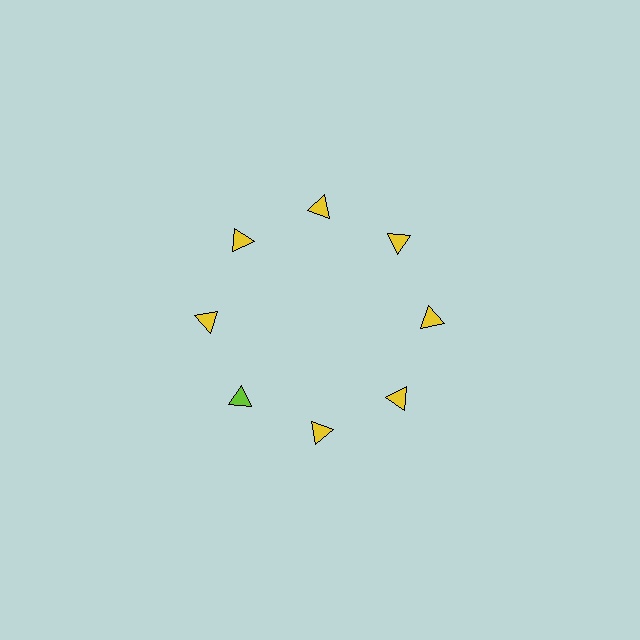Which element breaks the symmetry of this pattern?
The lime triangle at roughly the 8 o'clock position breaks the symmetry. All other shapes are yellow triangles.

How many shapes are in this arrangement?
There are 8 shapes arranged in a ring pattern.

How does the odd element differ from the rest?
It has a different color: lime instead of yellow.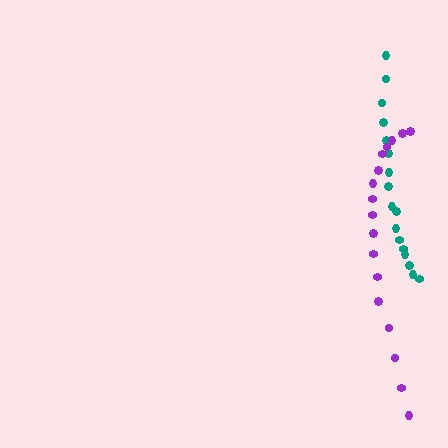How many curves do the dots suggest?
There are 2 distinct paths.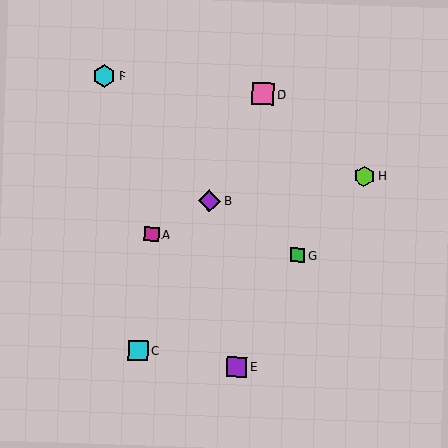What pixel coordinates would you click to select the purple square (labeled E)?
Click at (237, 367) to select the purple square E.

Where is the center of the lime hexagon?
The center of the lime hexagon is at (364, 176).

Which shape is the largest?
The cyan hexagon (labeled F) is the largest.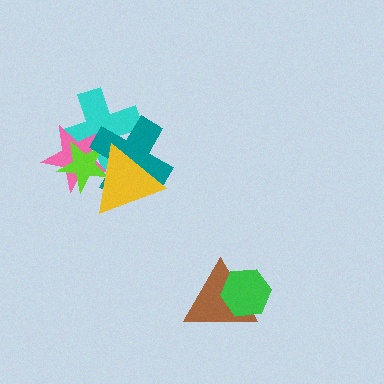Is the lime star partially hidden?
Yes, it is partially covered by another shape.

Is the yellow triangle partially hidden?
No, no other shape covers it.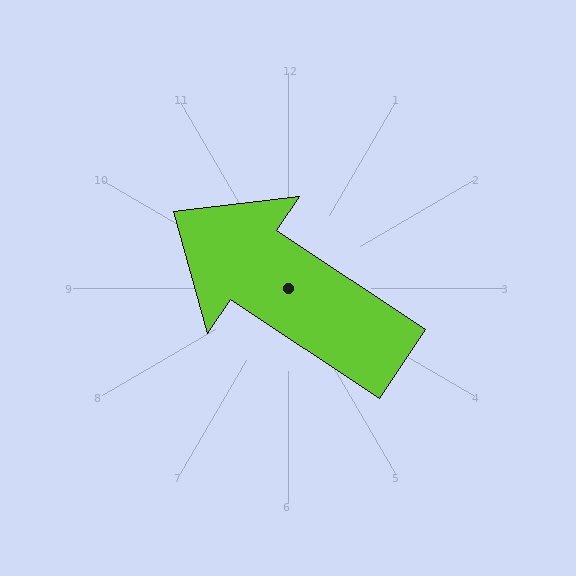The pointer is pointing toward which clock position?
Roughly 10 o'clock.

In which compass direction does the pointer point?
Northwest.